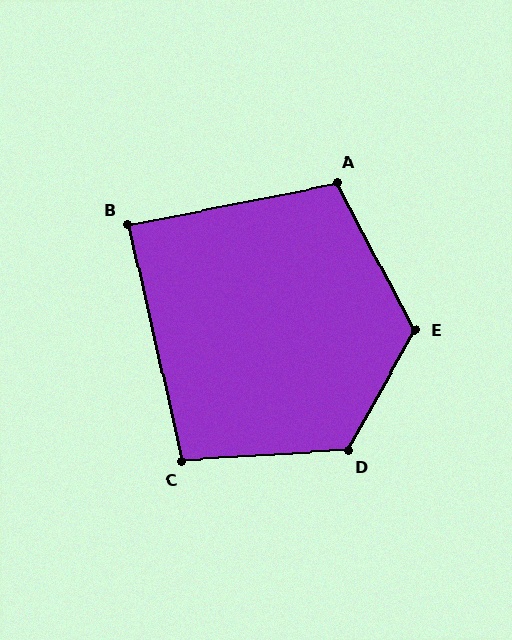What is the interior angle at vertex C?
Approximately 99 degrees (obtuse).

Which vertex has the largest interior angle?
D, at approximately 123 degrees.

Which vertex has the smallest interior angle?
B, at approximately 89 degrees.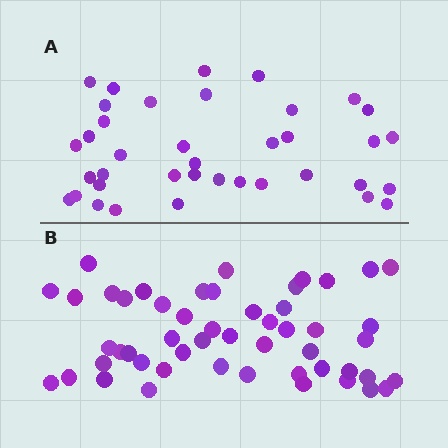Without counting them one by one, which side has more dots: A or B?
Region B (the bottom region) has more dots.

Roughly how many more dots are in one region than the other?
Region B has approximately 15 more dots than region A.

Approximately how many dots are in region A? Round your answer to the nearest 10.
About 40 dots. (The exact count is 38, which rounds to 40.)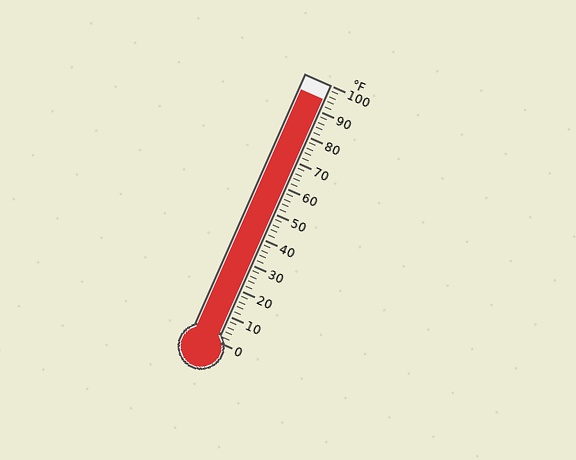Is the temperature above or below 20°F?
The temperature is above 20°F.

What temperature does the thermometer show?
The thermometer shows approximately 94°F.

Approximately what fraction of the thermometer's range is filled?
The thermometer is filled to approximately 95% of its range.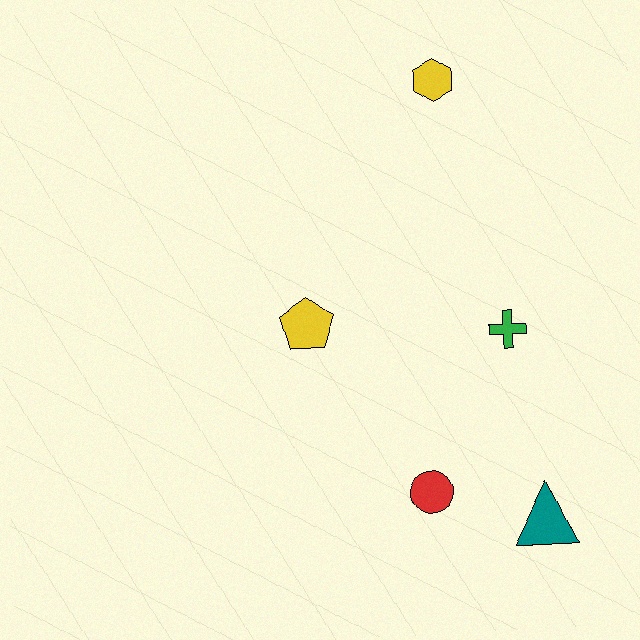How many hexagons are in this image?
There is 1 hexagon.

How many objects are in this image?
There are 5 objects.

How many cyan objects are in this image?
There are no cyan objects.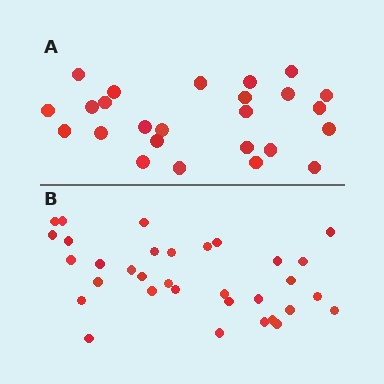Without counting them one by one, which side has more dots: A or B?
Region B (the bottom region) has more dots.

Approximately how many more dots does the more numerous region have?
Region B has roughly 8 or so more dots than region A.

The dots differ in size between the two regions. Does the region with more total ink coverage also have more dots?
No. Region A has more total ink coverage because its dots are larger, but region B actually contains more individual dots. Total area can be misleading — the number of items is what matters here.